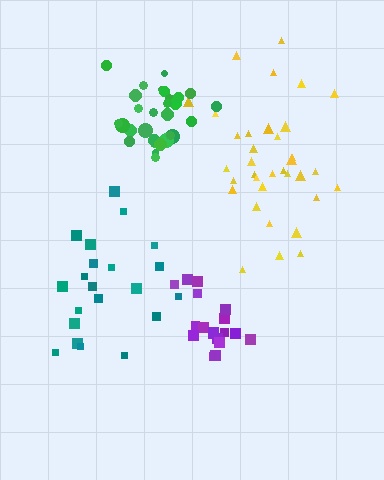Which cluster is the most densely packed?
Green.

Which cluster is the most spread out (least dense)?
Teal.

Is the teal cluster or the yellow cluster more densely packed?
Yellow.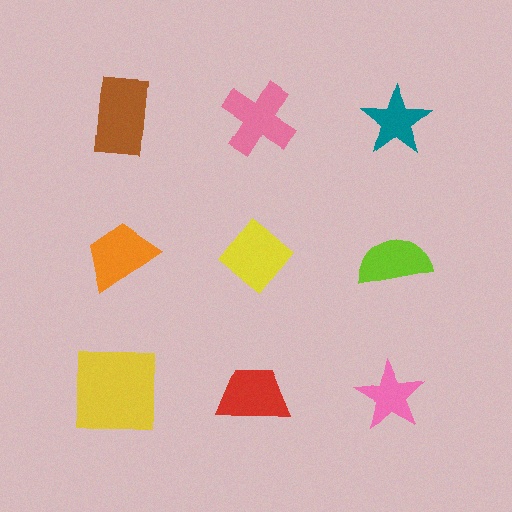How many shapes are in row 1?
3 shapes.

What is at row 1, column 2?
A pink cross.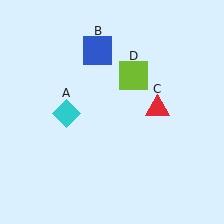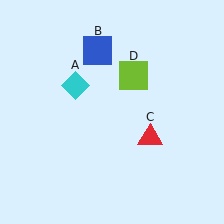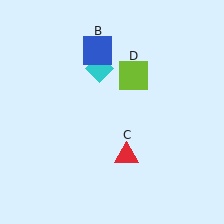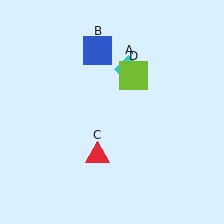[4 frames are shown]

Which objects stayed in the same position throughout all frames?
Blue square (object B) and lime square (object D) remained stationary.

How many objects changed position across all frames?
2 objects changed position: cyan diamond (object A), red triangle (object C).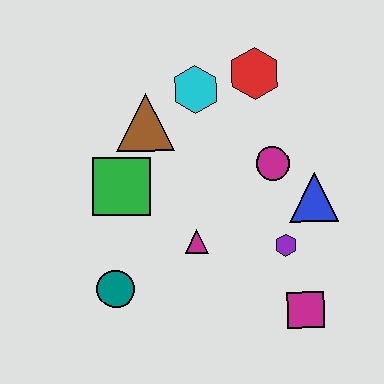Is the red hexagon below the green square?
No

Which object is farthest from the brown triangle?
The magenta square is farthest from the brown triangle.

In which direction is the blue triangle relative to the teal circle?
The blue triangle is to the right of the teal circle.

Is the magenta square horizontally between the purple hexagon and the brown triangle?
No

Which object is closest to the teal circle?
The magenta triangle is closest to the teal circle.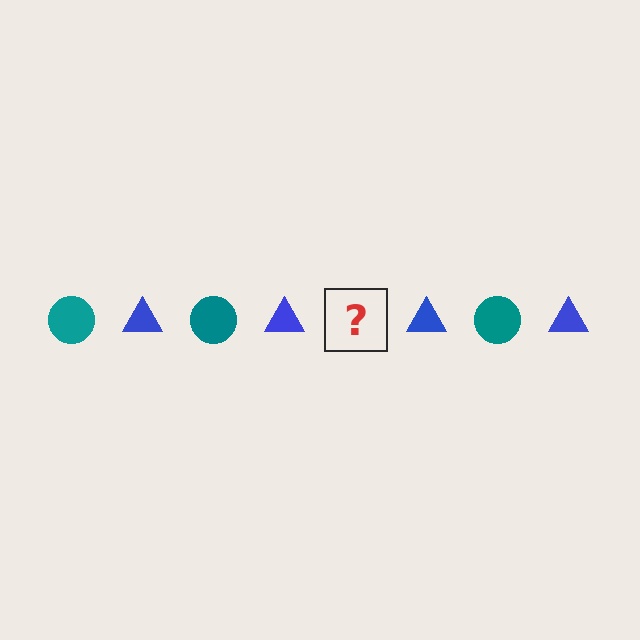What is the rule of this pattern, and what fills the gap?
The rule is that the pattern alternates between teal circle and blue triangle. The gap should be filled with a teal circle.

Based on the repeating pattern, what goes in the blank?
The blank should be a teal circle.